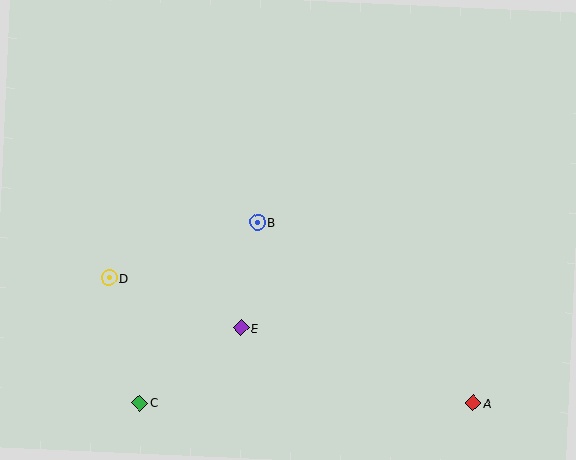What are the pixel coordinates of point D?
Point D is at (109, 278).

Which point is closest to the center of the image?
Point B at (258, 222) is closest to the center.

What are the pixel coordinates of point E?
Point E is at (241, 328).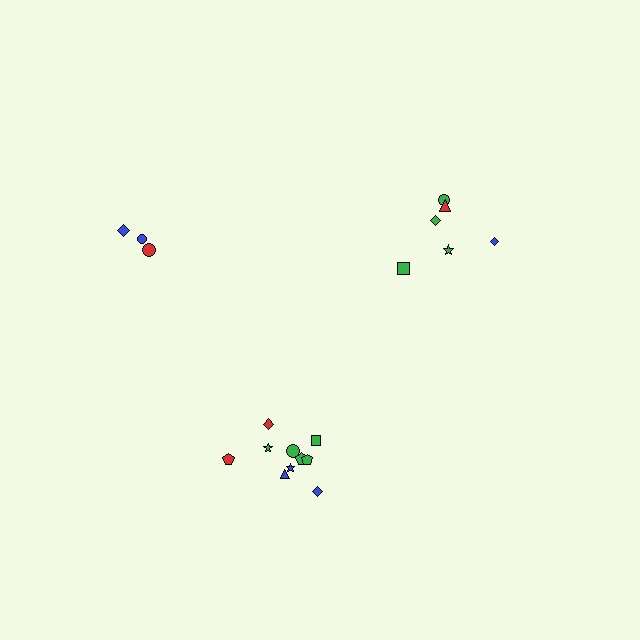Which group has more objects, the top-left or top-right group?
The top-right group.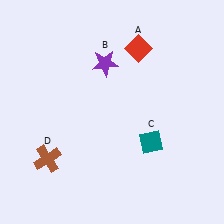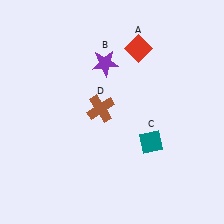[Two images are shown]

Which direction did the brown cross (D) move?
The brown cross (D) moved right.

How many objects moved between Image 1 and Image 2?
1 object moved between the two images.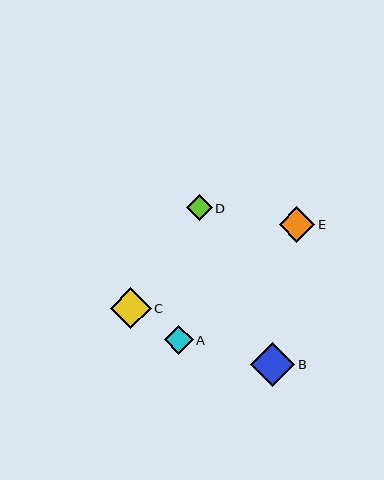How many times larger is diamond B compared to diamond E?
Diamond B is approximately 1.3 times the size of diamond E.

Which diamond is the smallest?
Diamond D is the smallest with a size of approximately 25 pixels.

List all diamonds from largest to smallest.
From largest to smallest: B, C, E, A, D.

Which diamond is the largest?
Diamond B is the largest with a size of approximately 44 pixels.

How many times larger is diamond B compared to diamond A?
Diamond B is approximately 1.5 times the size of diamond A.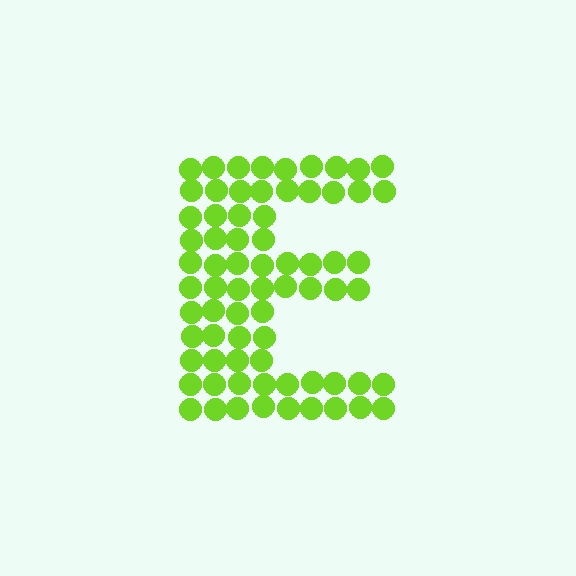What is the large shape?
The large shape is the letter E.